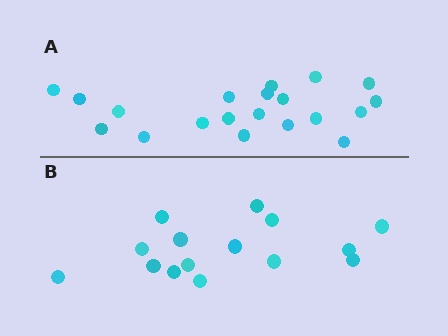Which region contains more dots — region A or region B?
Region A (the top region) has more dots.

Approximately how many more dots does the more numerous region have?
Region A has about 5 more dots than region B.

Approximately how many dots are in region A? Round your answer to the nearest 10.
About 20 dots.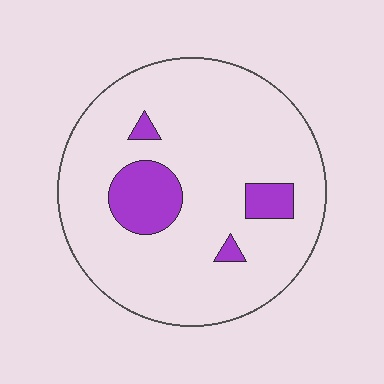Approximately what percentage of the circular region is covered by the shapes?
Approximately 15%.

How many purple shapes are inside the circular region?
4.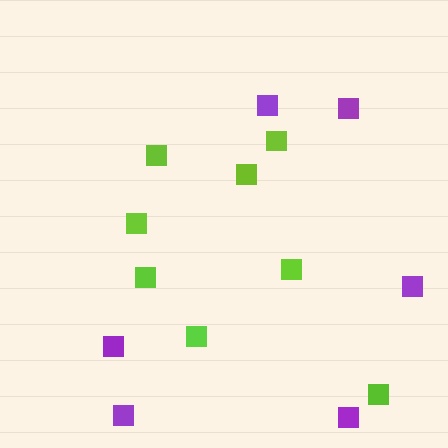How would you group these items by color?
There are 2 groups: one group of lime squares (8) and one group of purple squares (6).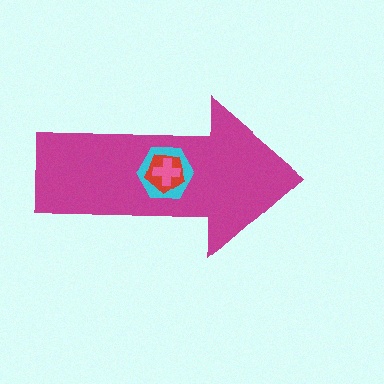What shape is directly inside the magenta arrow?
The cyan hexagon.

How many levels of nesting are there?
4.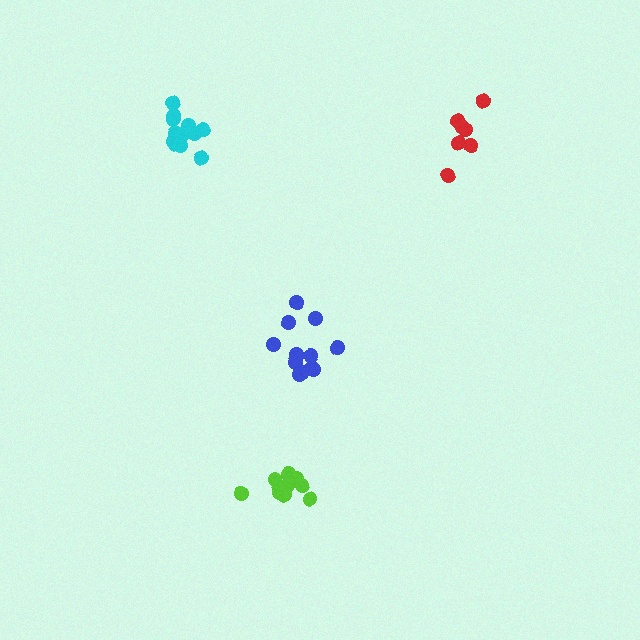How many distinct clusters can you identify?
There are 4 distinct clusters.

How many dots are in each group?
Group 1: 12 dots, Group 2: 7 dots, Group 3: 10 dots, Group 4: 13 dots (42 total).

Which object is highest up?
The cyan cluster is topmost.